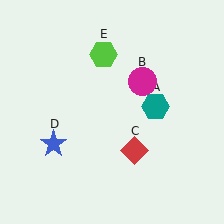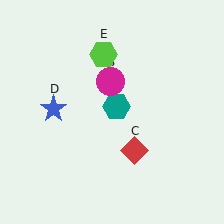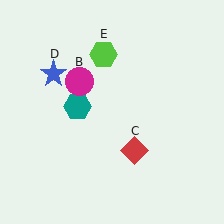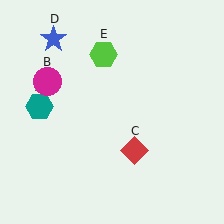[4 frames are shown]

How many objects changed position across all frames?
3 objects changed position: teal hexagon (object A), magenta circle (object B), blue star (object D).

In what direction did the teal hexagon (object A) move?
The teal hexagon (object A) moved left.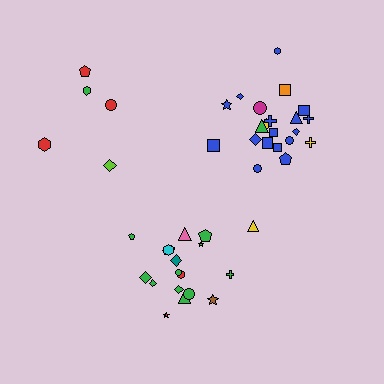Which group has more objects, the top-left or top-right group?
The top-right group.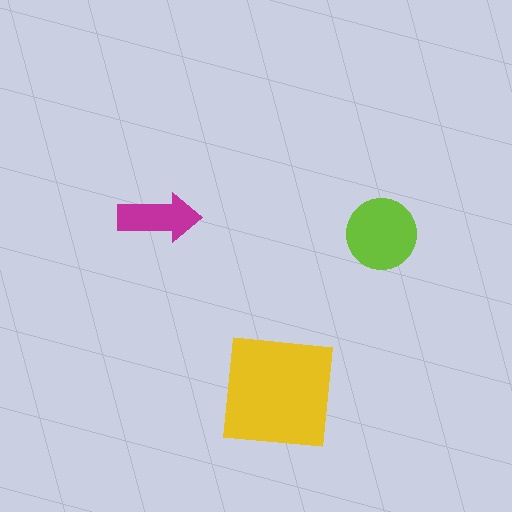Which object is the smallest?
The magenta arrow.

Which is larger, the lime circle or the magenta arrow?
The lime circle.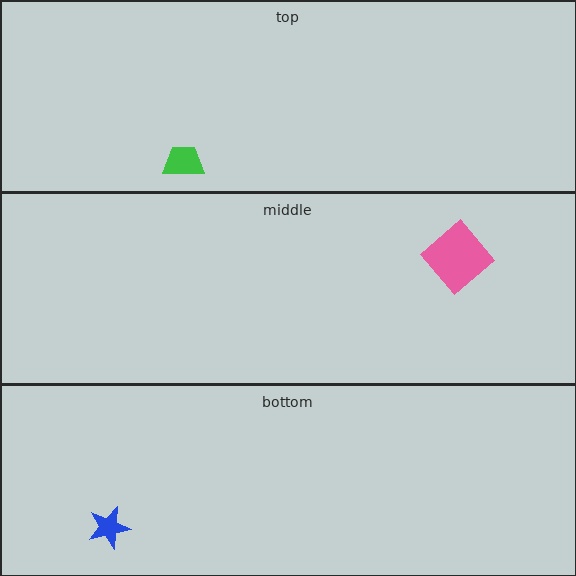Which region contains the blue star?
The bottom region.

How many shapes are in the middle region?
1.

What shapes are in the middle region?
The pink diamond.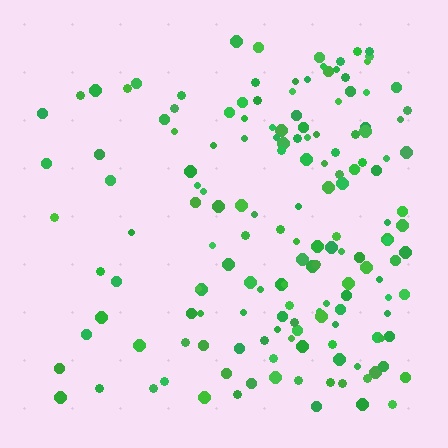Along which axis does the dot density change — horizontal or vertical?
Horizontal.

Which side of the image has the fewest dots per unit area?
The left.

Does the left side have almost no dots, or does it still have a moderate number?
Still a moderate number, just noticeably fewer than the right.